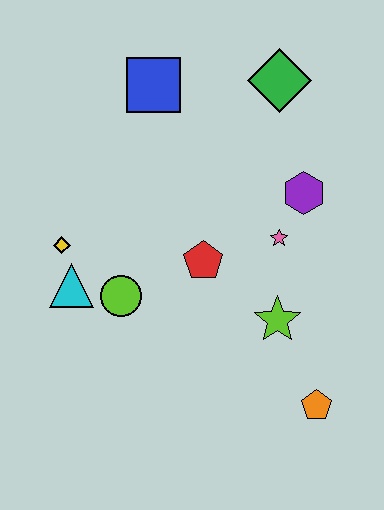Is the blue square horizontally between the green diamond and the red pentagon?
No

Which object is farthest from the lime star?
The blue square is farthest from the lime star.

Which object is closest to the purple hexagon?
The pink star is closest to the purple hexagon.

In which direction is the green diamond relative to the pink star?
The green diamond is above the pink star.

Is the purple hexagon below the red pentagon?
No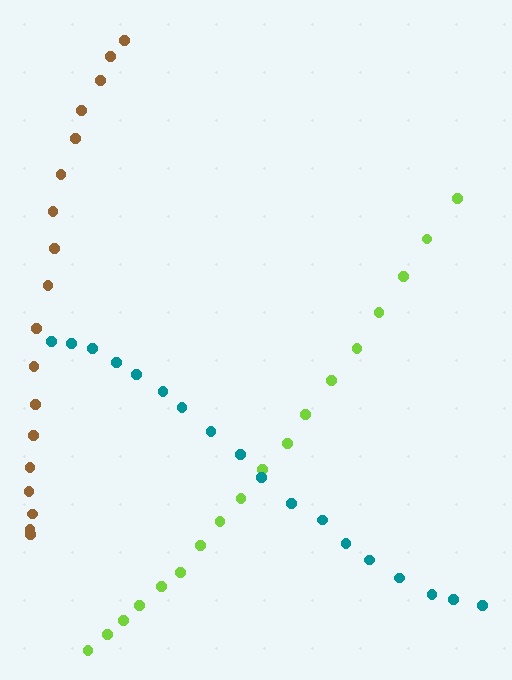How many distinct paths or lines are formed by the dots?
There are 3 distinct paths.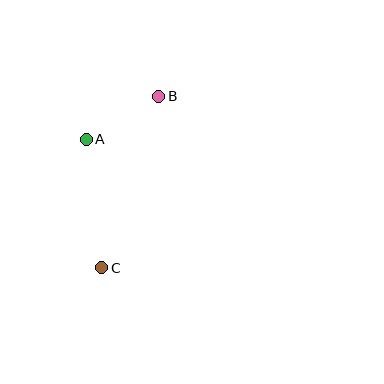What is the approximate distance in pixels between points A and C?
The distance between A and C is approximately 129 pixels.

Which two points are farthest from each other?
Points B and C are farthest from each other.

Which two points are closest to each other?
Points A and B are closest to each other.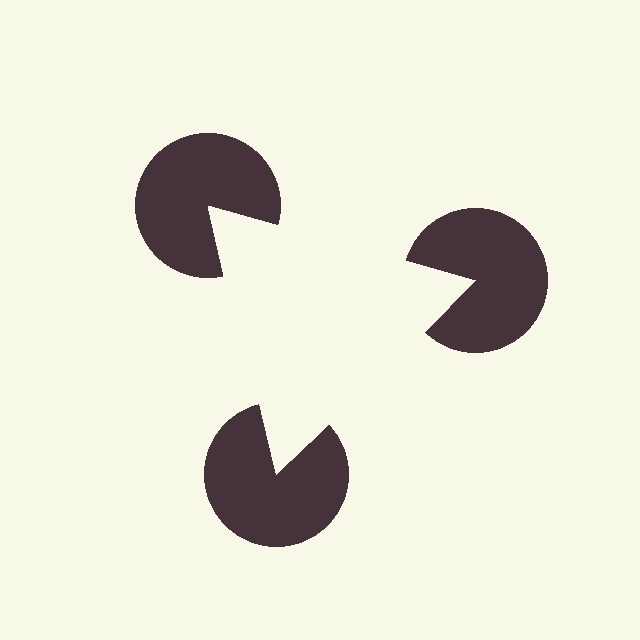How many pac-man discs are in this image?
There are 3 — one at each vertex of the illusory triangle.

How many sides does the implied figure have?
3 sides.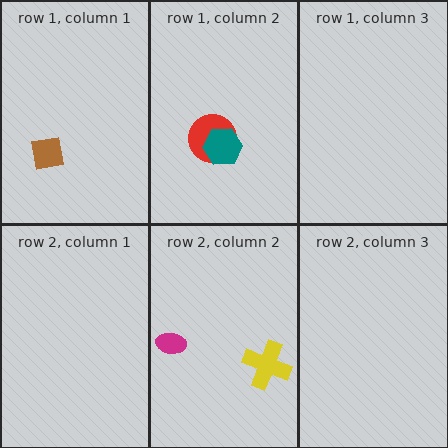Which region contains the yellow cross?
The row 2, column 2 region.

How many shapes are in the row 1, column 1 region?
1.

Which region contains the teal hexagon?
The row 1, column 2 region.